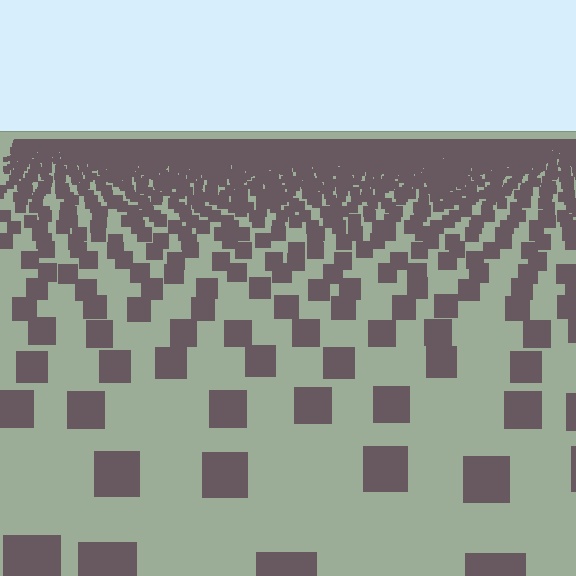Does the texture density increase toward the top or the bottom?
Density increases toward the top.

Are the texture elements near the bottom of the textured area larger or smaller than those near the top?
Larger. Near the bottom, elements are closer to the viewer and appear at a bigger on-screen size.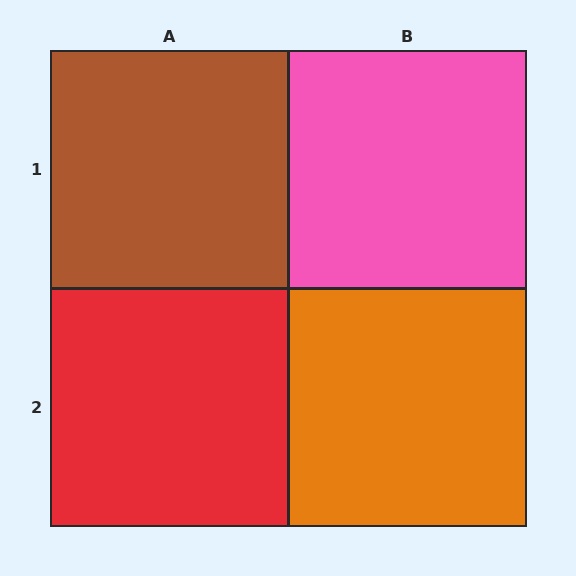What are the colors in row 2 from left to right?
Red, orange.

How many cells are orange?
1 cell is orange.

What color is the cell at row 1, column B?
Pink.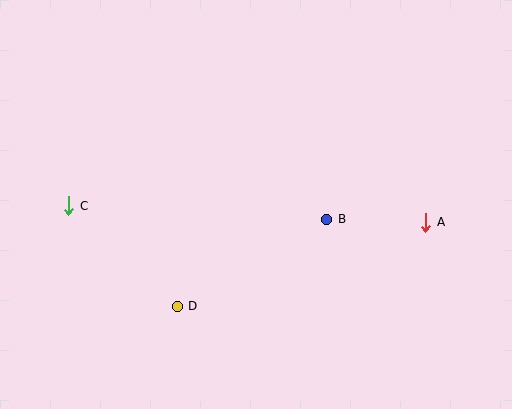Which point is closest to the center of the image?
Point B at (327, 219) is closest to the center.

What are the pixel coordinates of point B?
Point B is at (327, 219).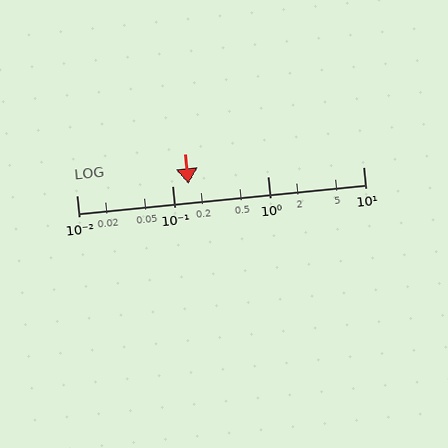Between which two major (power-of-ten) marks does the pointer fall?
The pointer is between 0.1 and 1.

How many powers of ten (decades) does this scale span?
The scale spans 3 decades, from 0.01 to 10.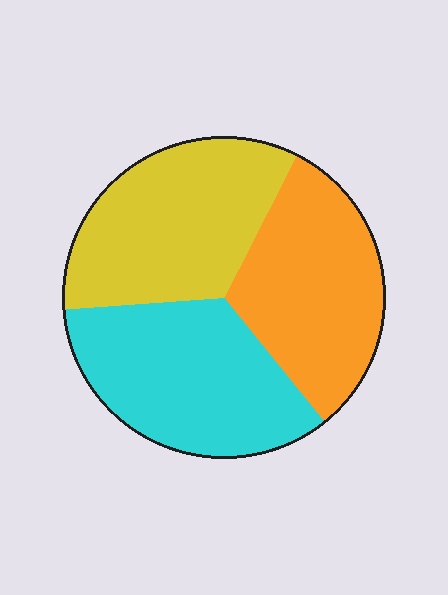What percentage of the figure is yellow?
Yellow covers 34% of the figure.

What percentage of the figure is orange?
Orange covers about 30% of the figure.